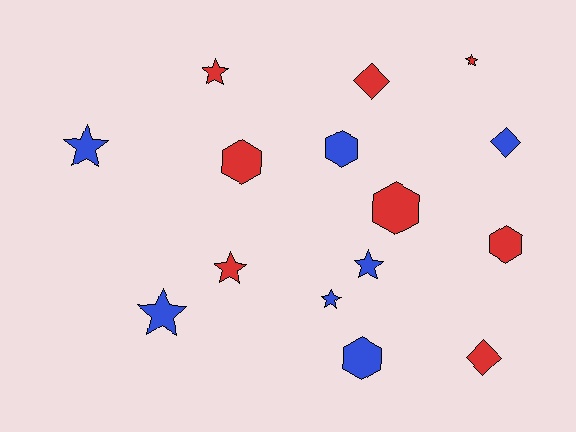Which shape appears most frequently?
Star, with 7 objects.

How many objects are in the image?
There are 15 objects.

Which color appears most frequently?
Red, with 8 objects.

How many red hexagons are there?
There are 3 red hexagons.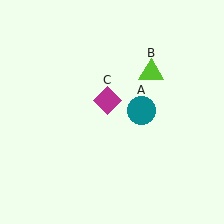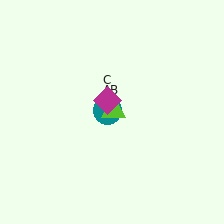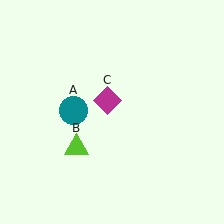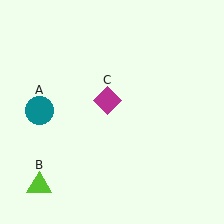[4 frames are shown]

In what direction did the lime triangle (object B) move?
The lime triangle (object B) moved down and to the left.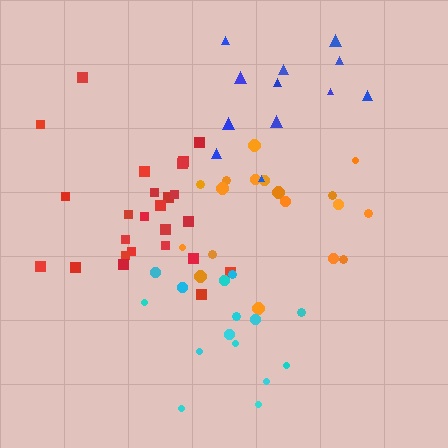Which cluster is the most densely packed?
Cyan.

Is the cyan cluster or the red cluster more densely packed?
Cyan.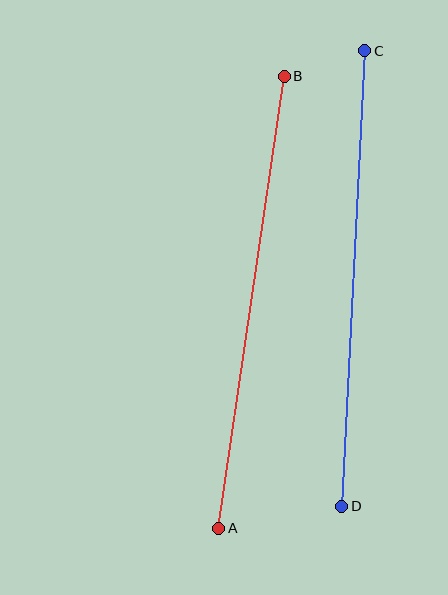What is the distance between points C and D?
The distance is approximately 456 pixels.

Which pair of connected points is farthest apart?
Points A and B are farthest apart.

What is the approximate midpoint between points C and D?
The midpoint is at approximately (353, 279) pixels.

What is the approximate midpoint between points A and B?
The midpoint is at approximately (252, 302) pixels.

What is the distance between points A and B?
The distance is approximately 457 pixels.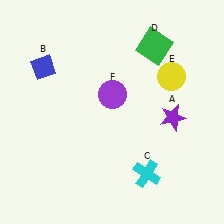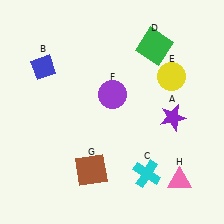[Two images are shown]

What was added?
A brown square (G), a pink triangle (H) were added in Image 2.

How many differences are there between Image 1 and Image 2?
There are 2 differences between the two images.